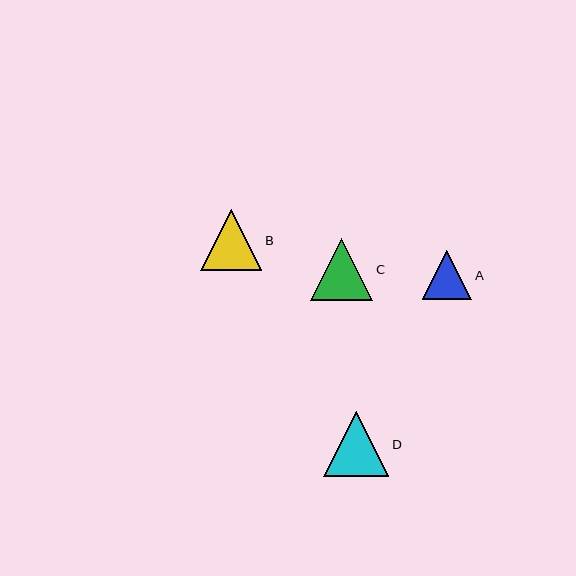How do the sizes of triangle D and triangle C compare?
Triangle D and triangle C are approximately the same size.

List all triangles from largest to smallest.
From largest to smallest: D, C, B, A.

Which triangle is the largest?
Triangle D is the largest with a size of approximately 65 pixels.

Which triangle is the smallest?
Triangle A is the smallest with a size of approximately 49 pixels.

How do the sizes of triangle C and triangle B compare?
Triangle C and triangle B are approximately the same size.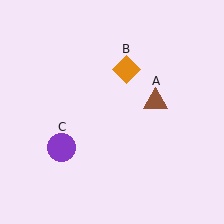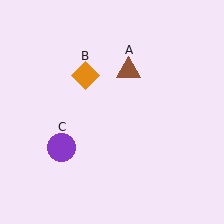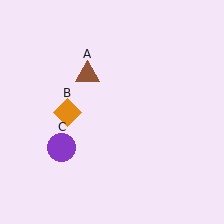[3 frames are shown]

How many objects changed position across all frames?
2 objects changed position: brown triangle (object A), orange diamond (object B).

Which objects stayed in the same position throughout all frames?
Purple circle (object C) remained stationary.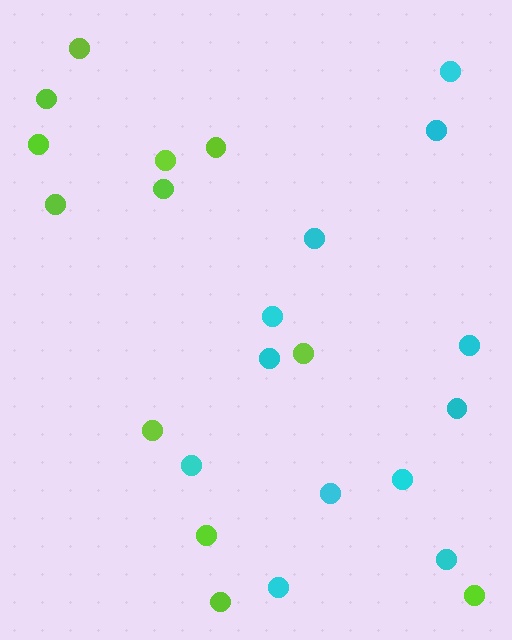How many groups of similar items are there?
There are 2 groups: one group of lime circles (12) and one group of cyan circles (12).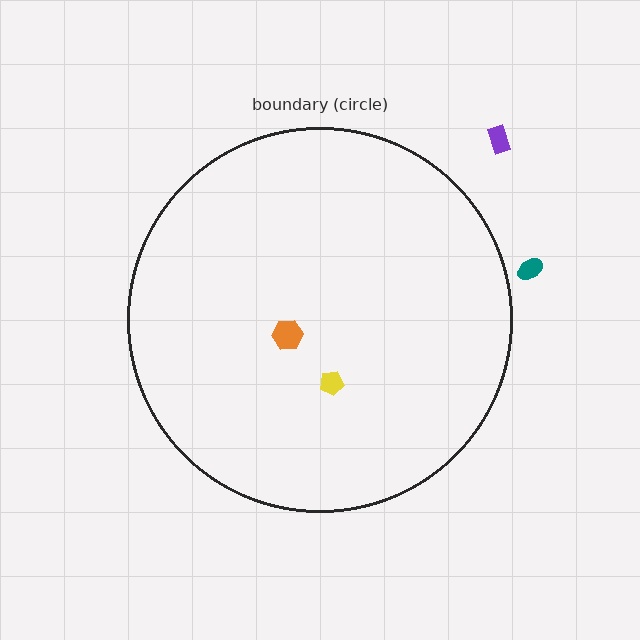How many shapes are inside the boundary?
2 inside, 2 outside.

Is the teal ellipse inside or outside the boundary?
Outside.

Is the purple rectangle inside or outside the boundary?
Outside.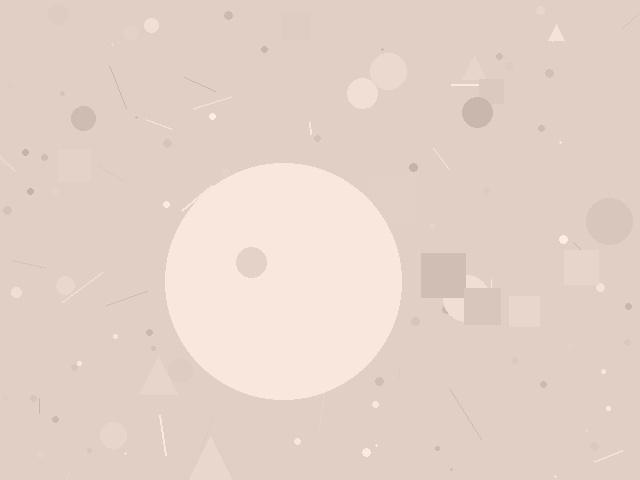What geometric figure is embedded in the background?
A circle is embedded in the background.